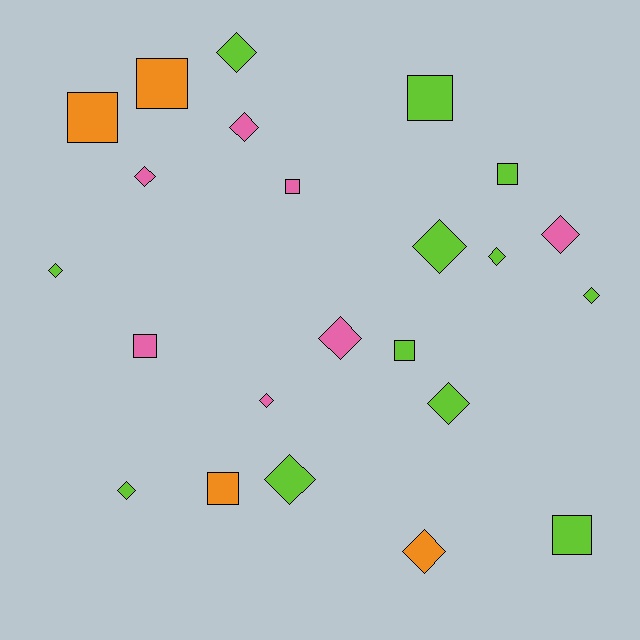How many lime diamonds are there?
There are 8 lime diamonds.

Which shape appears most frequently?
Diamond, with 14 objects.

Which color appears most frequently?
Lime, with 12 objects.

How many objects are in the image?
There are 23 objects.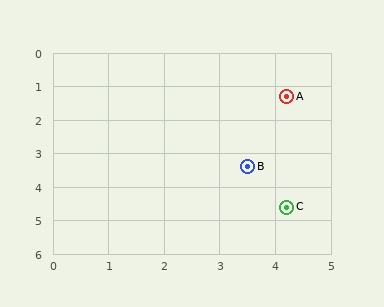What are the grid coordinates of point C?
Point C is at approximately (4.2, 4.6).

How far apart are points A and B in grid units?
Points A and B are about 2.2 grid units apart.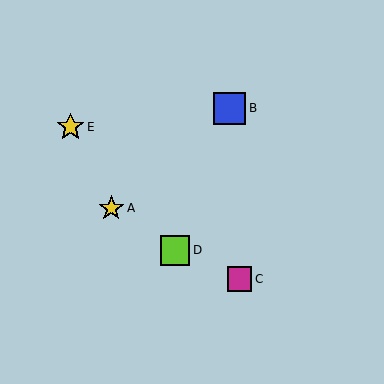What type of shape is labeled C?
Shape C is a magenta square.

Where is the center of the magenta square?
The center of the magenta square is at (240, 279).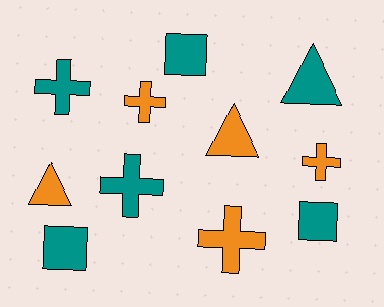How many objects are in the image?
There are 11 objects.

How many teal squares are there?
There are 3 teal squares.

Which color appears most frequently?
Teal, with 6 objects.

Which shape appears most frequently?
Cross, with 5 objects.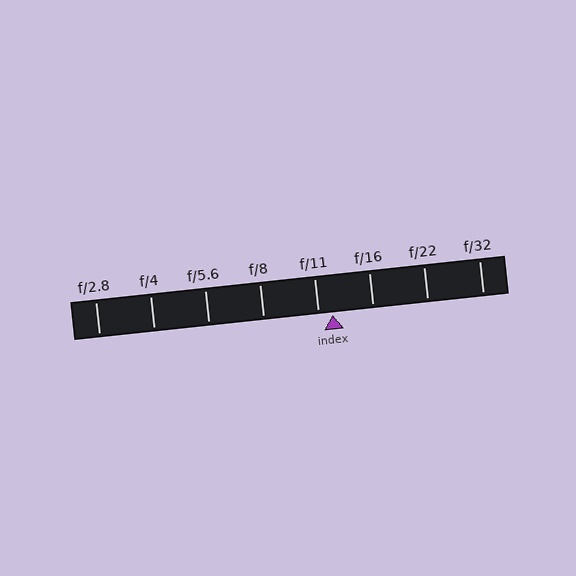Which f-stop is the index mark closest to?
The index mark is closest to f/11.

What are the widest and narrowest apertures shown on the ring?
The widest aperture shown is f/2.8 and the narrowest is f/32.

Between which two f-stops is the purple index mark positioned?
The index mark is between f/11 and f/16.